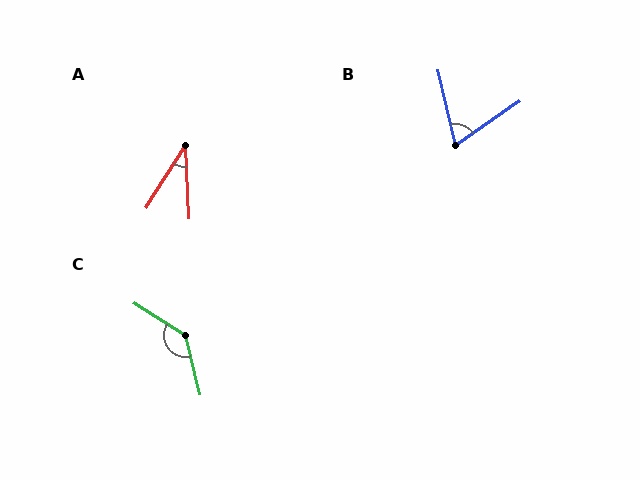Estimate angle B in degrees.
Approximately 68 degrees.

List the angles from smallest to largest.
A (35°), B (68°), C (136°).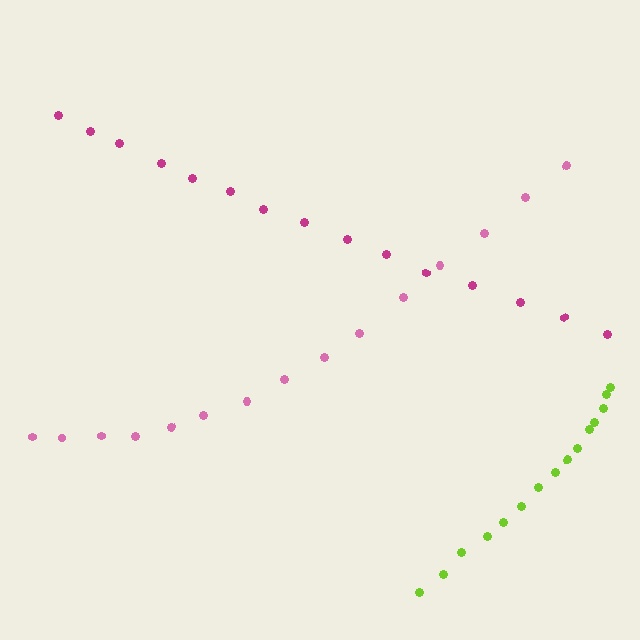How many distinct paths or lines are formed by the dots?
There are 3 distinct paths.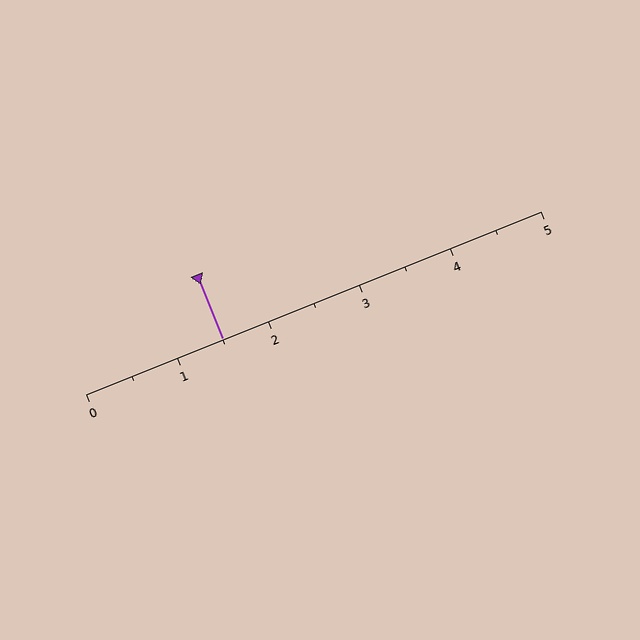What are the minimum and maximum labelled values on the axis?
The axis runs from 0 to 5.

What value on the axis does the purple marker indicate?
The marker indicates approximately 1.5.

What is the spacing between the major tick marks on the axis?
The major ticks are spaced 1 apart.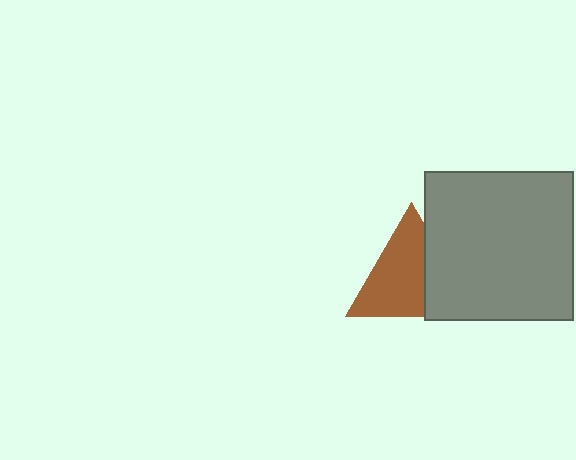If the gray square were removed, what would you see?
You would see the complete brown triangle.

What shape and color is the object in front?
The object in front is a gray square.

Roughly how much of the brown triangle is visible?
Most of it is visible (roughly 66%).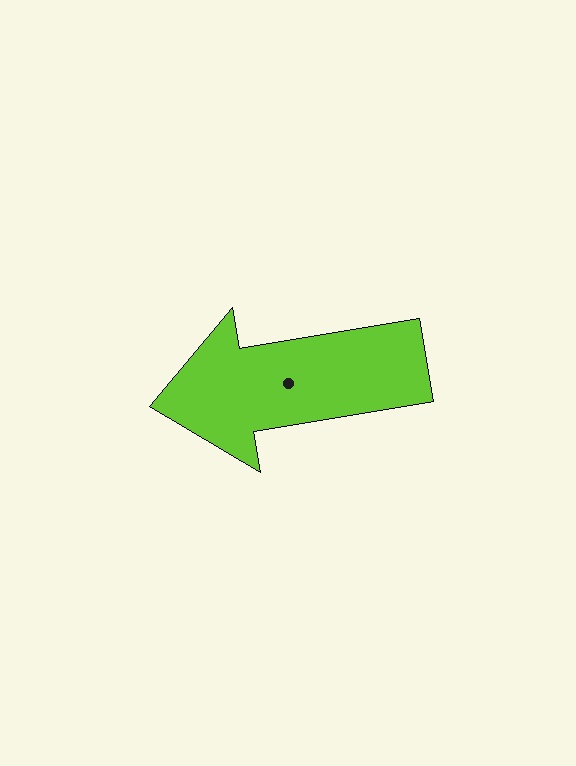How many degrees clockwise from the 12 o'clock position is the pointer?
Approximately 260 degrees.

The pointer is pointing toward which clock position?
Roughly 9 o'clock.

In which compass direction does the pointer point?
West.